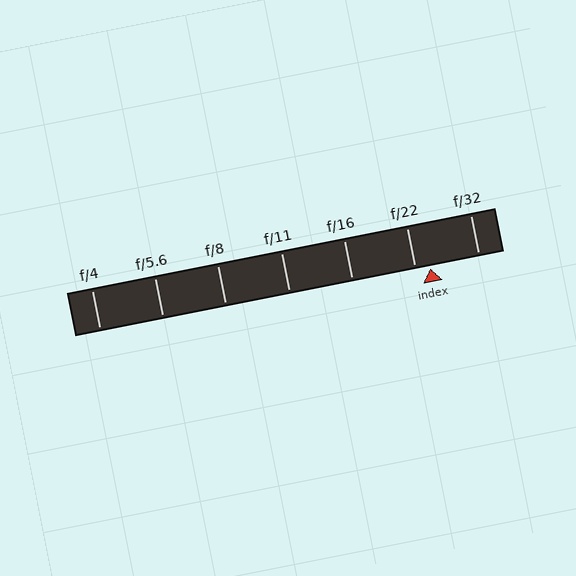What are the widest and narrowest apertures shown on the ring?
The widest aperture shown is f/4 and the narrowest is f/32.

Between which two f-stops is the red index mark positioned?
The index mark is between f/22 and f/32.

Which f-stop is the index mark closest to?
The index mark is closest to f/22.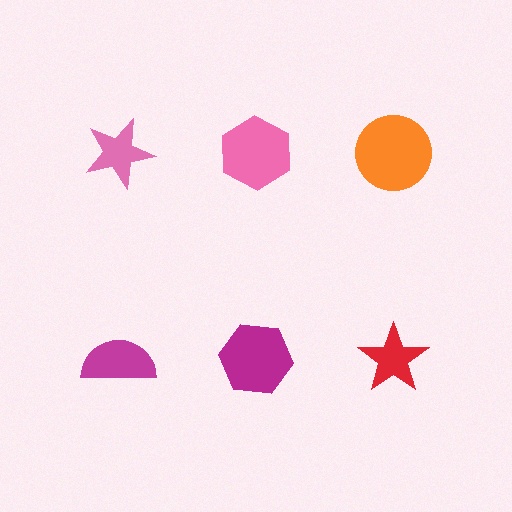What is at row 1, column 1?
A pink star.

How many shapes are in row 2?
3 shapes.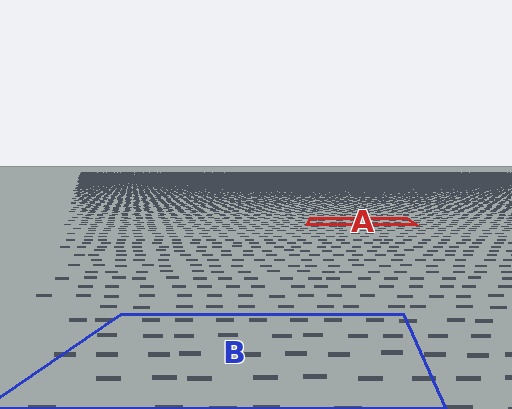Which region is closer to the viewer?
Region B is closer. The texture elements there are larger and more spread out.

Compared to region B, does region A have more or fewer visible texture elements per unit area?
Region A has more texture elements per unit area — they are packed more densely because it is farther away.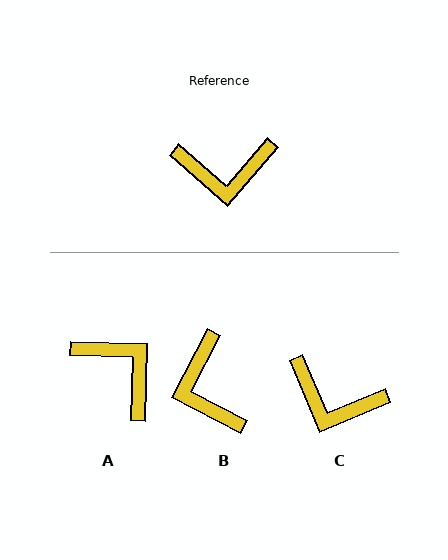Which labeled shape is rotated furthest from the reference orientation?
A, about 129 degrees away.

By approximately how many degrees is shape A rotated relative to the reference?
Approximately 129 degrees counter-clockwise.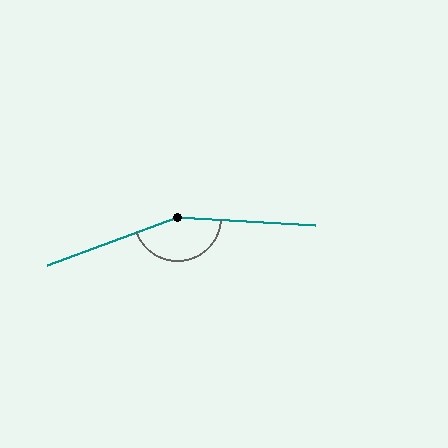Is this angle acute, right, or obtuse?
It is obtuse.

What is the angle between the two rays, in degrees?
Approximately 157 degrees.